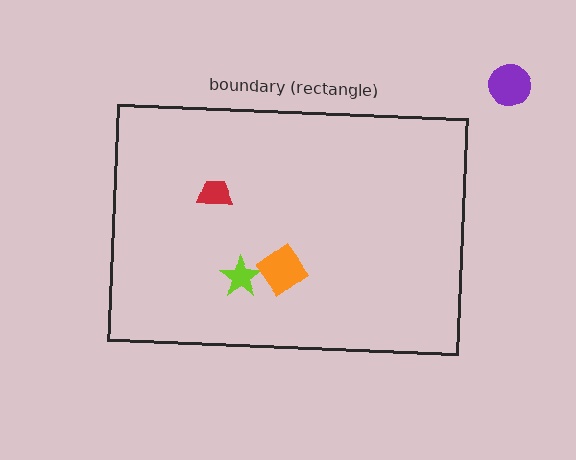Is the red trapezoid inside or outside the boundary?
Inside.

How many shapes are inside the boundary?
3 inside, 1 outside.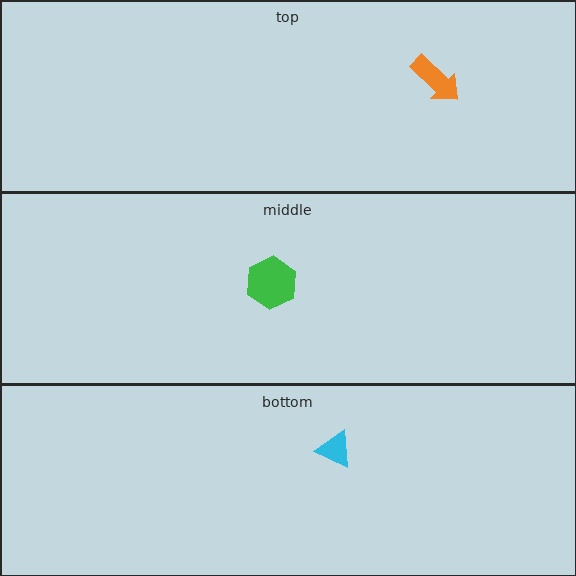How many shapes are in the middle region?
1.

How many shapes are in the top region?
1.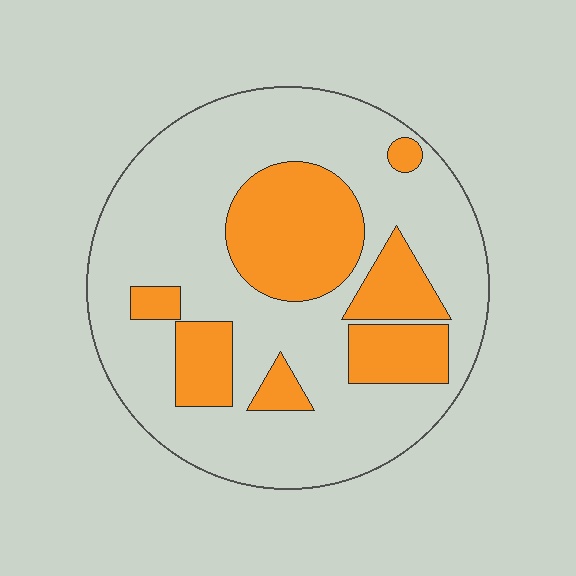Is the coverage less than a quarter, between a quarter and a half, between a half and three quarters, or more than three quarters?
Between a quarter and a half.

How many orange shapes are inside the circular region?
7.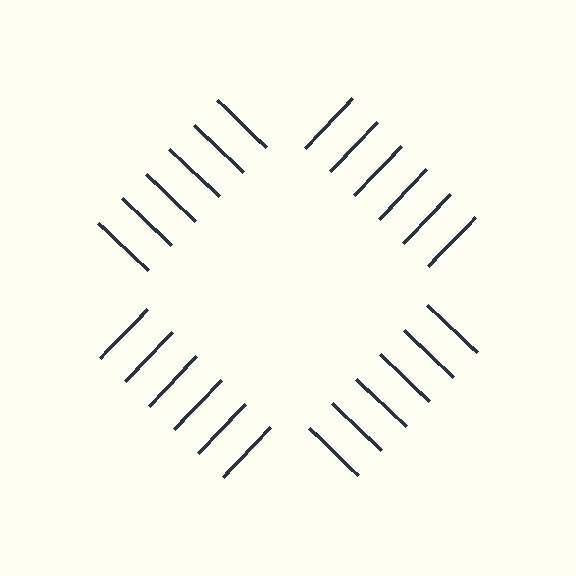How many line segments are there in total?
24 — 6 along each of the 4 edges.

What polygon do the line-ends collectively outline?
An illusory square — the line segments terminate on its edges but no continuous stroke is drawn.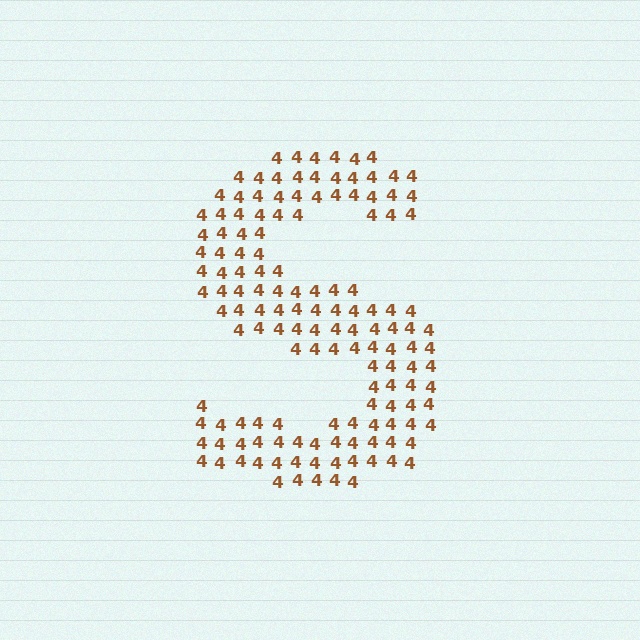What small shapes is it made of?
It is made of small digit 4's.